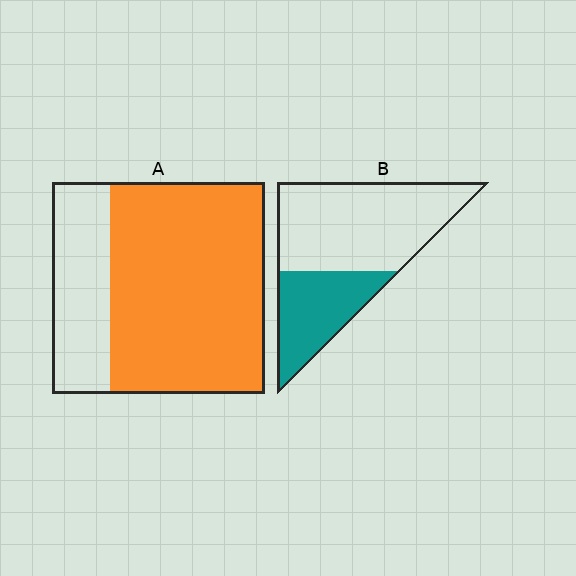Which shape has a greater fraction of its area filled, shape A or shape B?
Shape A.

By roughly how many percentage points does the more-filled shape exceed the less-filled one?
By roughly 40 percentage points (A over B).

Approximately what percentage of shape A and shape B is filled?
A is approximately 75% and B is approximately 35%.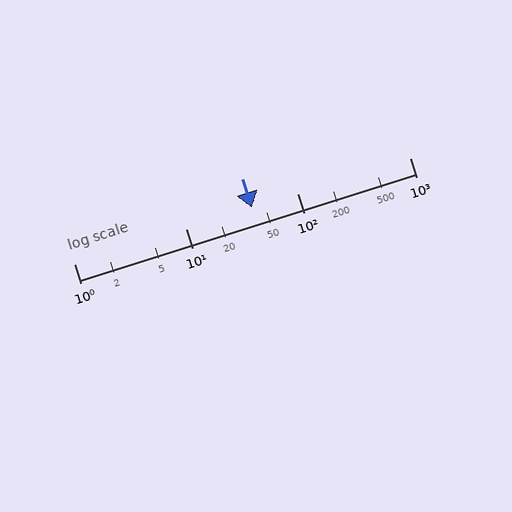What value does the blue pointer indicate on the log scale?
The pointer indicates approximately 39.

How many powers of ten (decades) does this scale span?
The scale spans 3 decades, from 1 to 1000.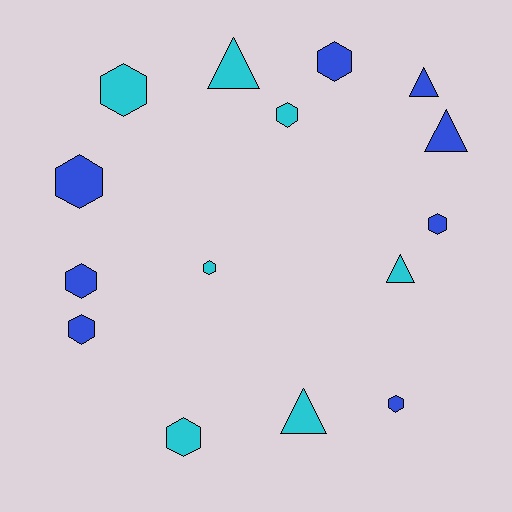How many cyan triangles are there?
There are 3 cyan triangles.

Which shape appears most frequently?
Hexagon, with 10 objects.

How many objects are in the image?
There are 15 objects.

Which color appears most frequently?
Blue, with 8 objects.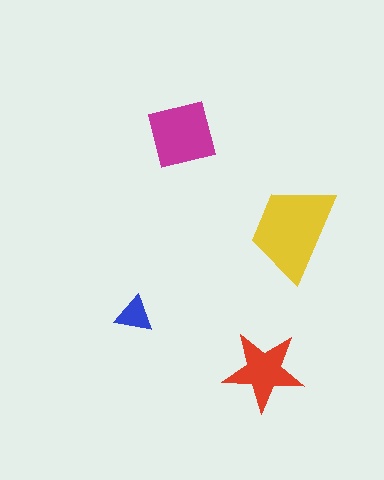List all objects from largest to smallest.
The yellow trapezoid, the magenta square, the red star, the blue triangle.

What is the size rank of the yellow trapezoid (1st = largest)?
1st.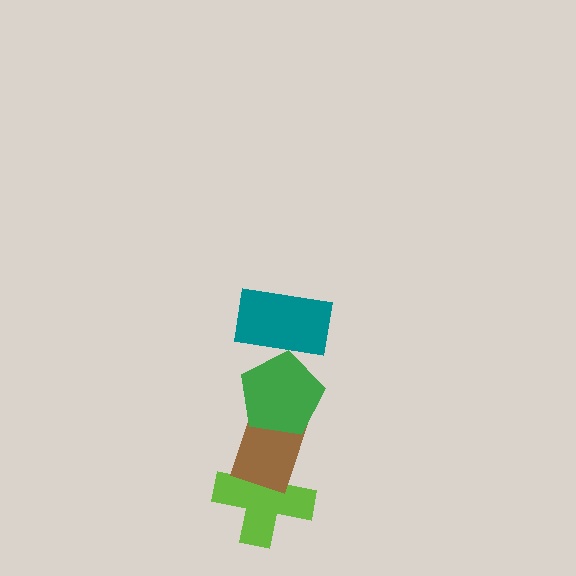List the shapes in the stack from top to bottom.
From top to bottom: the teal rectangle, the green pentagon, the brown rectangle, the lime cross.